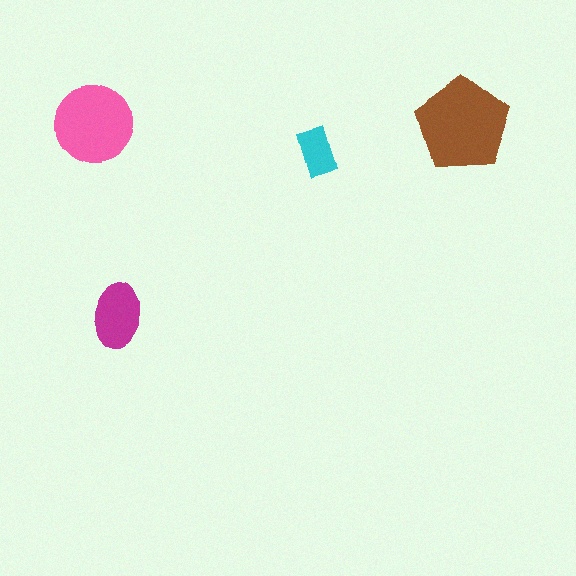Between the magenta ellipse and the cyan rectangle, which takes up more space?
The magenta ellipse.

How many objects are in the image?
There are 4 objects in the image.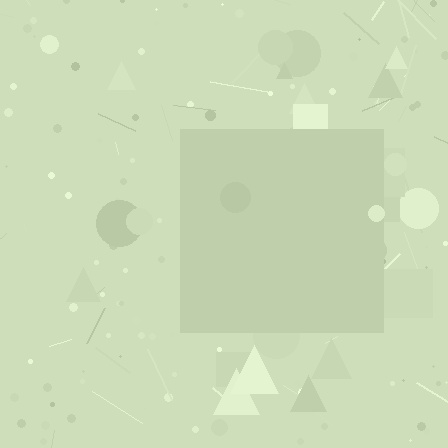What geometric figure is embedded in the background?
A square is embedded in the background.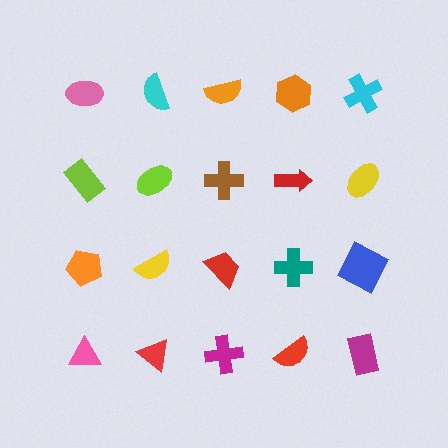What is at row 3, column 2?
A yellow semicircle.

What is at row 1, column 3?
An orange semicircle.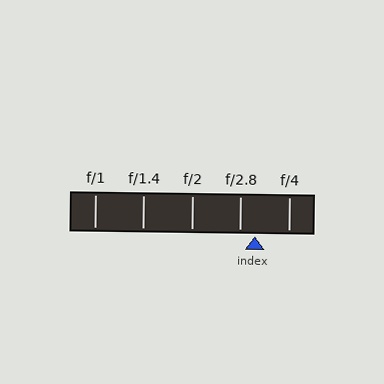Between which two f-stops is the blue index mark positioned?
The index mark is between f/2.8 and f/4.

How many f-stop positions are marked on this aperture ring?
There are 5 f-stop positions marked.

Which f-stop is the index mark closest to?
The index mark is closest to f/2.8.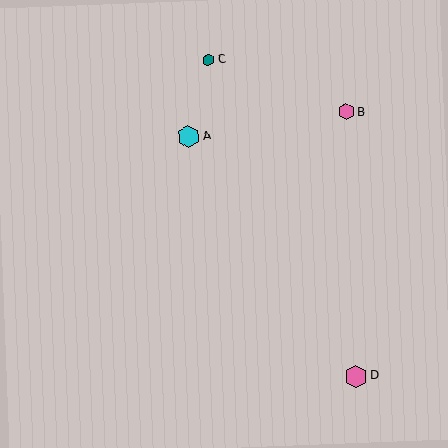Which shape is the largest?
The pink hexagon (labeled D) is the largest.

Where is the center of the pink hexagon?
The center of the pink hexagon is at (346, 112).